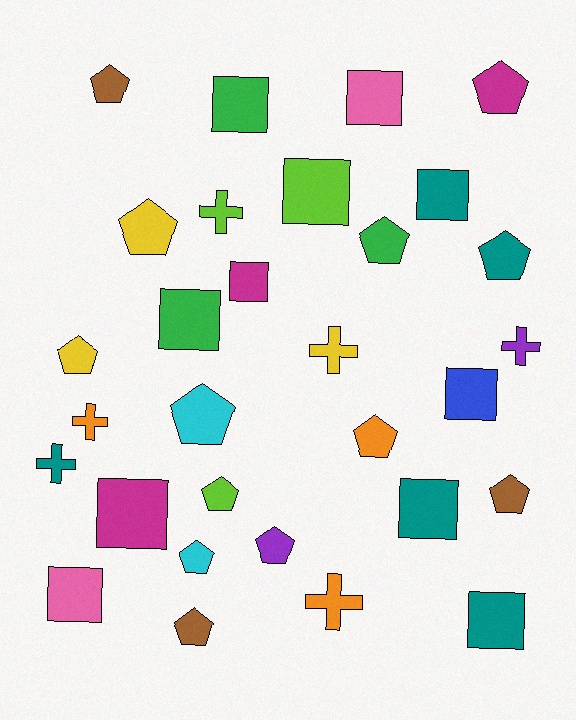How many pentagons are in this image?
There are 13 pentagons.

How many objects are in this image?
There are 30 objects.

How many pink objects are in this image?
There are 2 pink objects.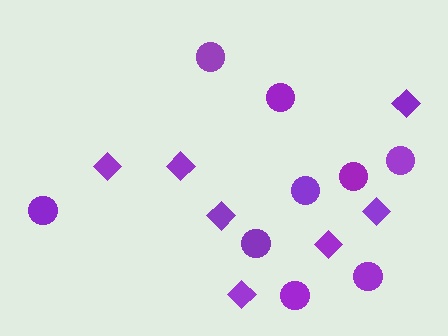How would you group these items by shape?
There are 2 groups: one group of diamonds (7) and one group of circles (9).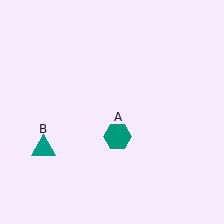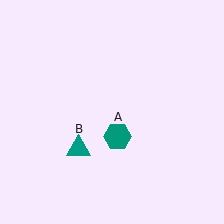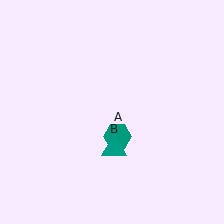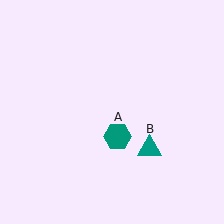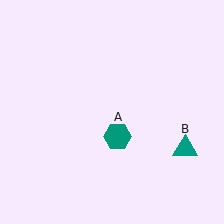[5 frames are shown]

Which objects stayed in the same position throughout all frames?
Teal hexagon (object A) remained stationary.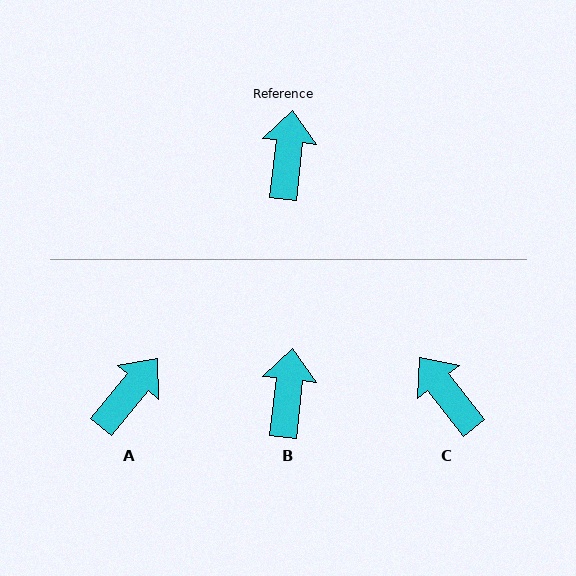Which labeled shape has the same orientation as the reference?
B.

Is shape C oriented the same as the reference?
No, it is off by about 44 degrees.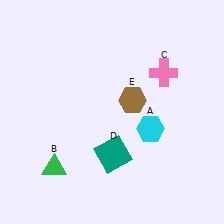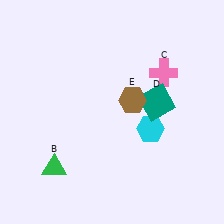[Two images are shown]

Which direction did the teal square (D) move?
The teal square (D) moved up.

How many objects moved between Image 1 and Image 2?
1 object moved between the two images.